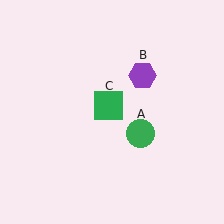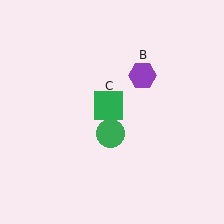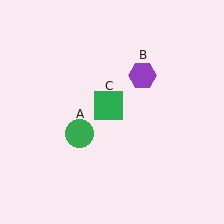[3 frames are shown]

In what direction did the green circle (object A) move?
The green circle (object A) moved left.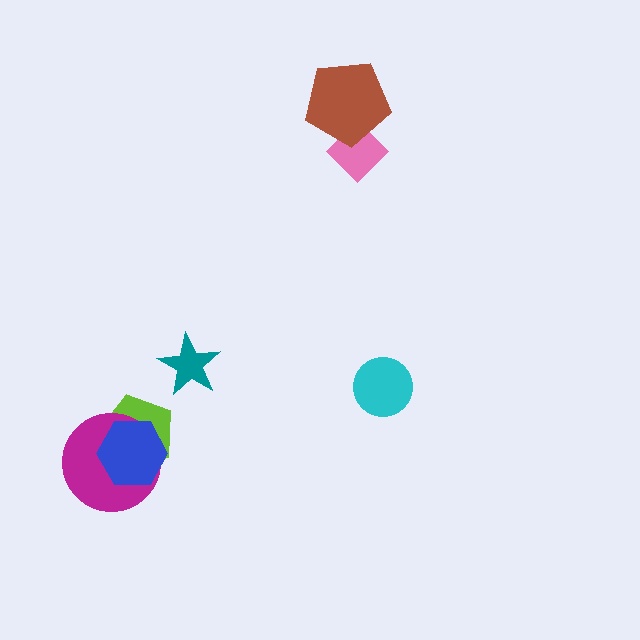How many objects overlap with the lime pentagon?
2 objects overlap with the lime pentagon.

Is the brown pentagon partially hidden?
No, no other shape covers it.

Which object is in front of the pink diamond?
The brown pentagon is in front of the pink diamond.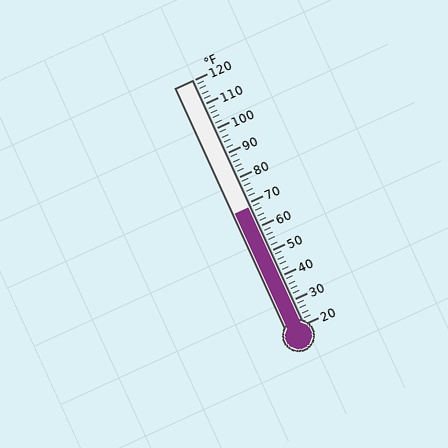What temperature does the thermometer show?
The thermometer shows approximately 68°F.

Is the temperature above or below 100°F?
The temperature is below 100°F.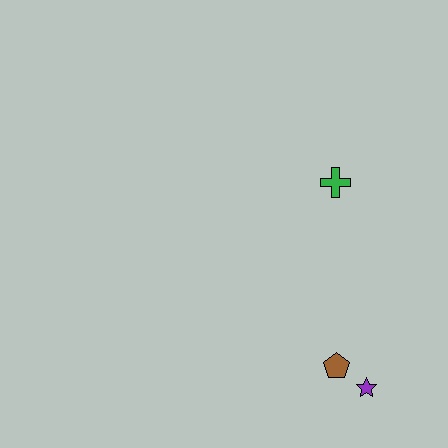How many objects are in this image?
There are 3 objects.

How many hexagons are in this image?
There are no hexagons.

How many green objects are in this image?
There is 1 green object.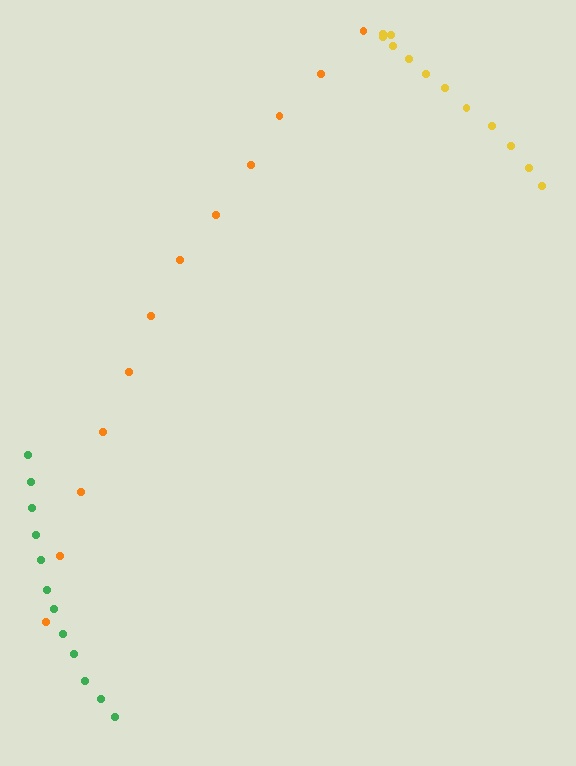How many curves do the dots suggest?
There are 3 distinct paths.